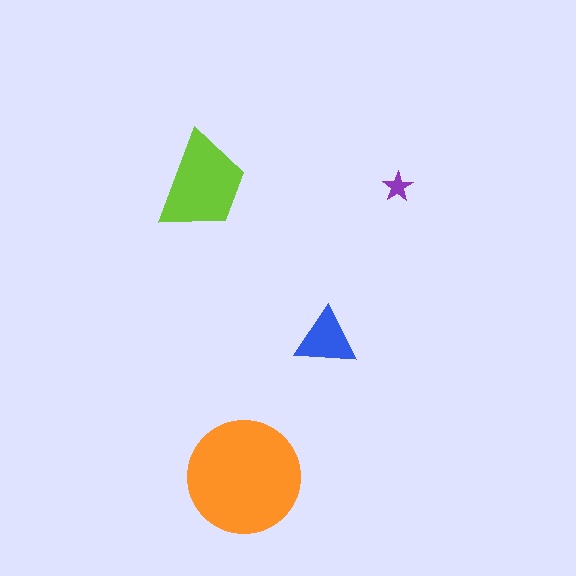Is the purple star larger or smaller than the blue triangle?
Smaller.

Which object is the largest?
The orange circle.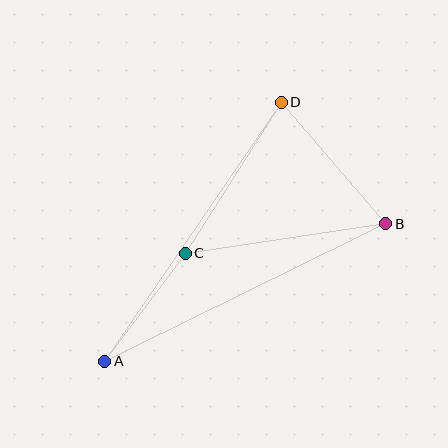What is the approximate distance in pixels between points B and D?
The distance between B and D is approximately 160 pixels.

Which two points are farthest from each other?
Points A and D are farthest from each other.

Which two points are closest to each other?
Points A and C are closest to each other.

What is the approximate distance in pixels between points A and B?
The distance between A and B is approximately 313 pixels.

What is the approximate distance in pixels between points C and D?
The distance between C and D is approximately 179 pixels.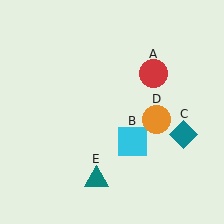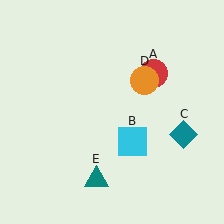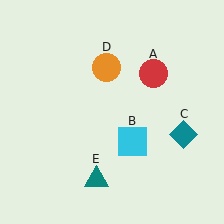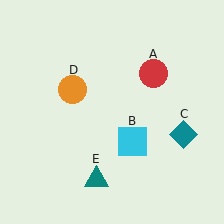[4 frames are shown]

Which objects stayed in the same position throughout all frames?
Red circle (object A) and cyan square (object B) and teal diamond (object C) and teal triangle (object E) remained stationary.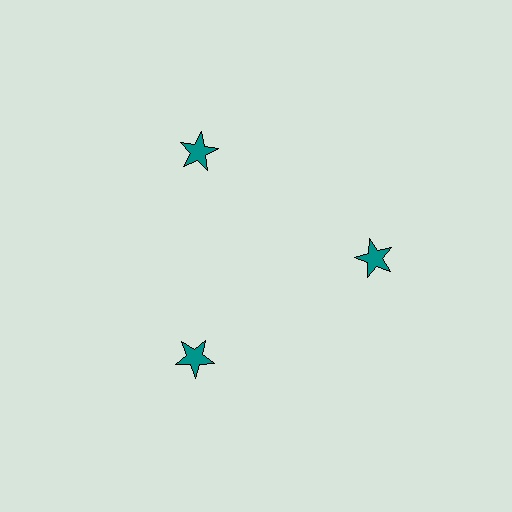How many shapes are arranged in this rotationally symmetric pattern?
There are 3 shapes, arranged in 3 groups of 1.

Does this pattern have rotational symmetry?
Yes, this pattern has 3-fold rotational symmetry. It looks the same after rotating 120 degrees around the center.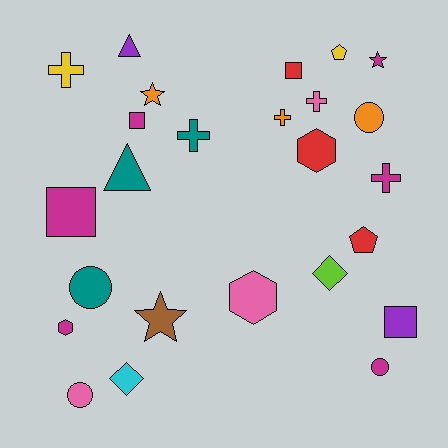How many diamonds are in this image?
There are 2 diamonds.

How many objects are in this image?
There are 25 objects.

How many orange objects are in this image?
There are 3 orange objects.